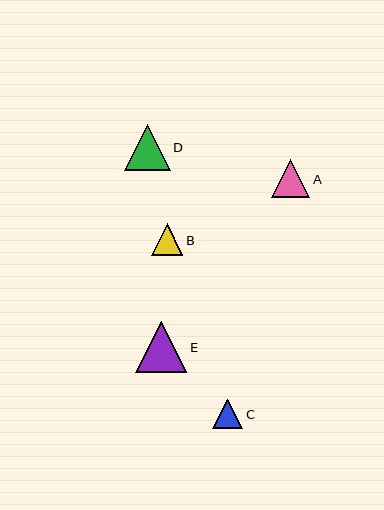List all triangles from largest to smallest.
From largest to smallest: E, D, A, B, C.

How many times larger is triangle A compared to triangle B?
Triangle A is approximately 1.2 times the size of triangle B.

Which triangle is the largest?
Triangle E is the largest with a size of approximately 51 pixels.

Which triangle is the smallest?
Triangle C is the smallest with a size of approximately 30 pixels.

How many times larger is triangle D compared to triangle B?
Triangle D is approximately 1.4 times the size of triangle B.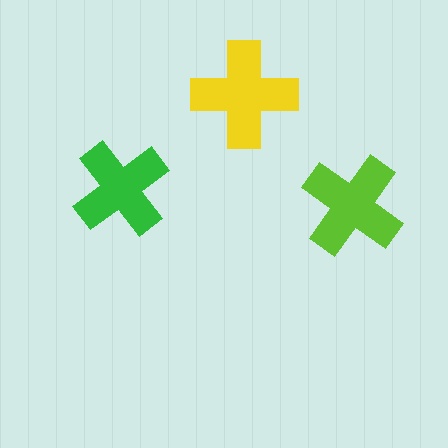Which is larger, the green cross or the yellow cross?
The yellow one.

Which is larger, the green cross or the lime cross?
The lime one.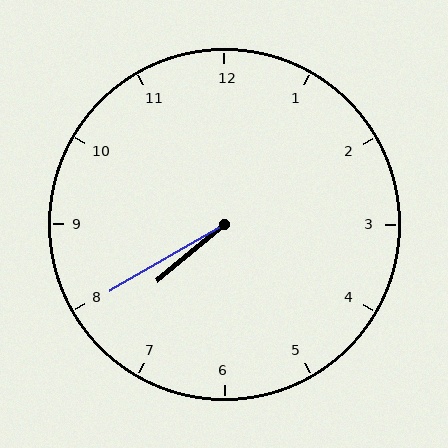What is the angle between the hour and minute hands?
Approximately 10 degrees.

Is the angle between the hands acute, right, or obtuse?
It is acute.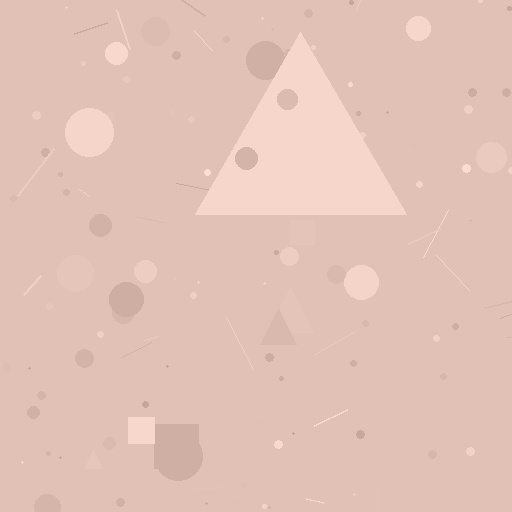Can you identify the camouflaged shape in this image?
The camouflaged shape is a triangle.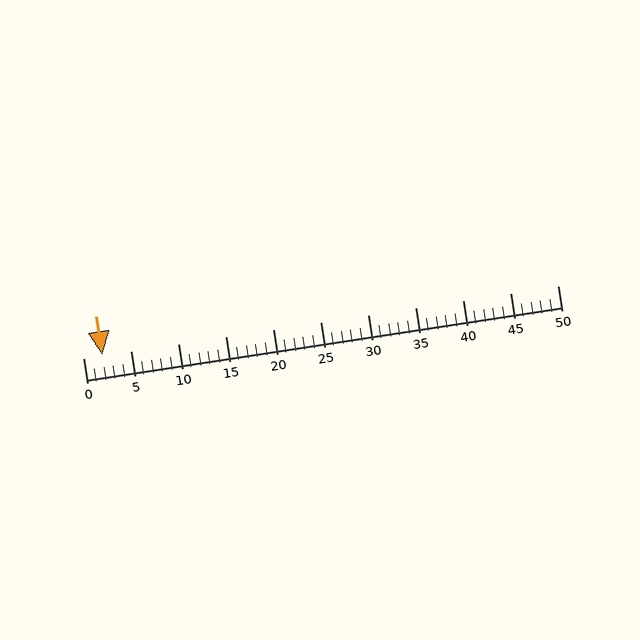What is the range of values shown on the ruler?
The ruler shows values from 0 to 50.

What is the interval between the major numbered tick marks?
The major tick marks are spaced 5 units apart.